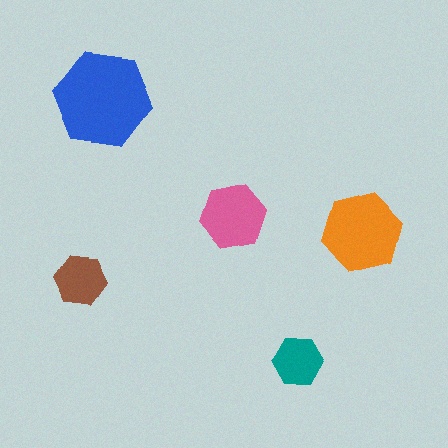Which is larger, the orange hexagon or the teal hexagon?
The orange one.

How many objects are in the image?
There are 5 objects in the image.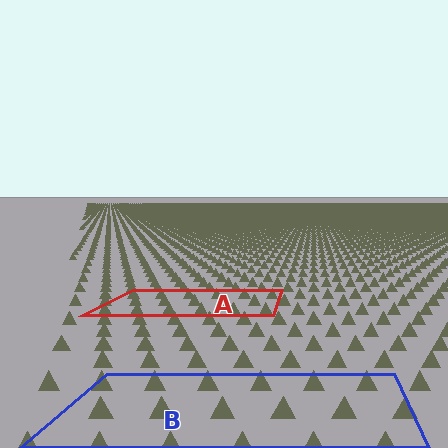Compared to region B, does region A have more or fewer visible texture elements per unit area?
Region A has more texture elements per unit area — they are packed more densely because it is farther away.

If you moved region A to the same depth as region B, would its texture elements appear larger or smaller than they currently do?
They would appear larger. At a closer depth, the same texture elements are projected at a bigger on-screen size.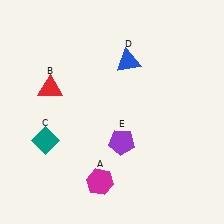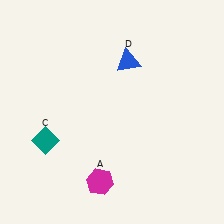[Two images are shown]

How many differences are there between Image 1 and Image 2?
There are 2 differences between the two images.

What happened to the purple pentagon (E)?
The purple pentagon (E) was removed in Image 2. It was in the bottom-right area of Image 1.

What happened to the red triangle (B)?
The red triangle (B) was removed in Image 2. It was in the top-left area of Image 1.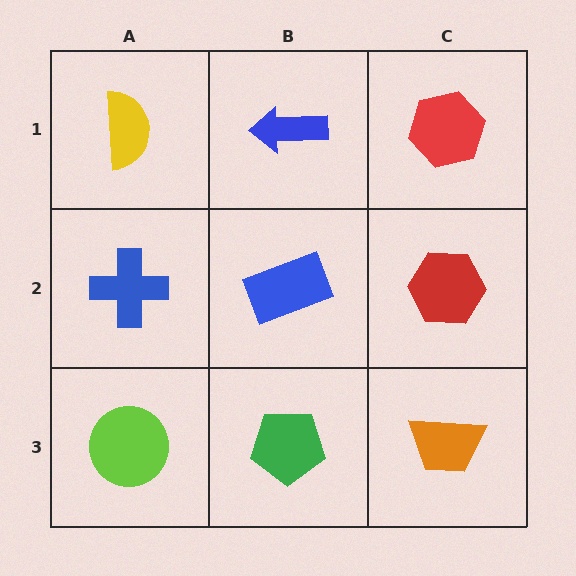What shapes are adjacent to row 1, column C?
A red hexagon (row 2, column C), a blue arrow (row 1, column B).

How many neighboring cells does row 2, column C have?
3.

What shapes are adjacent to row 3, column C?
A red hexagon (row 2, column C), a green pentagon (row 3, column B).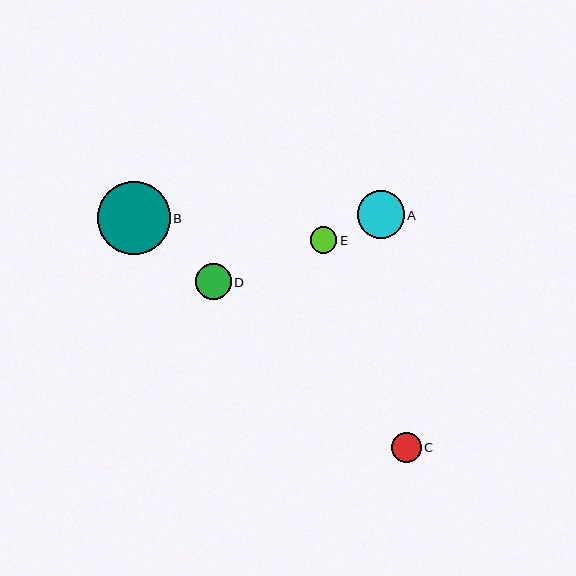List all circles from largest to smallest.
From largest to smallest: B, A, D, C, E.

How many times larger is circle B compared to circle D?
Circle B is approximately 2.0 times the size of circle D.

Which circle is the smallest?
Circle E is the smallest with a size of approximately 26 pixels.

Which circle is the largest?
Circle B is the largest with a size of approximately 73 pixels.